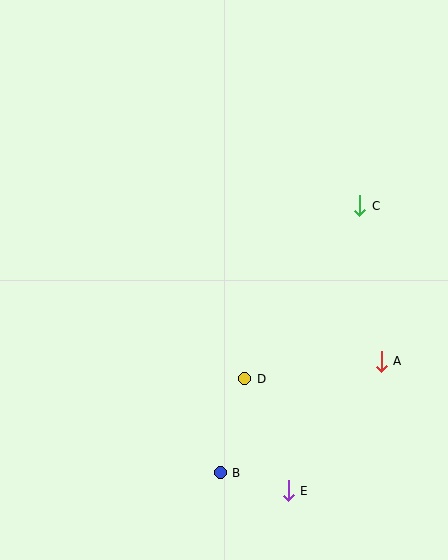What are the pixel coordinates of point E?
Point E is at (288, 491).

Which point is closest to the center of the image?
Point D at (245, 379) is closest to the center.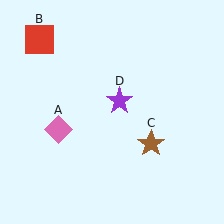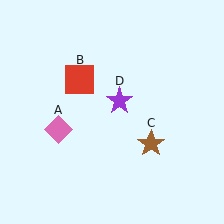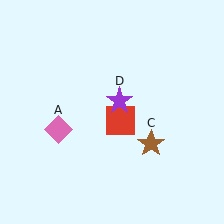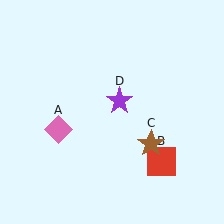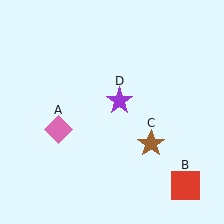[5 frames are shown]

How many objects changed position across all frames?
1 object changed position: red square (object B).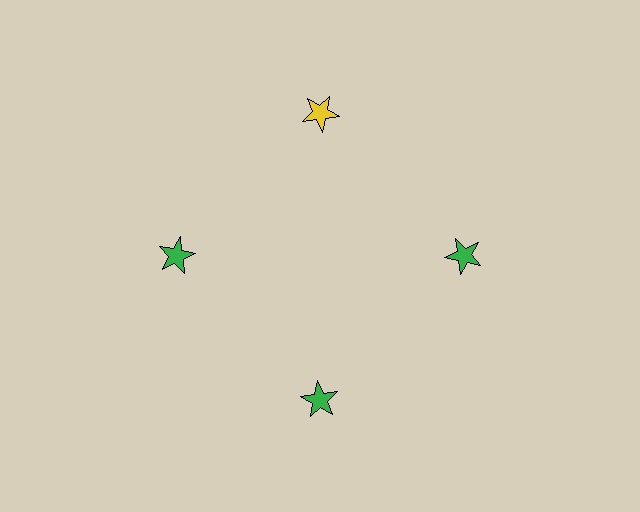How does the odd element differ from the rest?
It has a different color: yellow instead of green.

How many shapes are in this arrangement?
There are 4 shapes arranged in a ring pattern.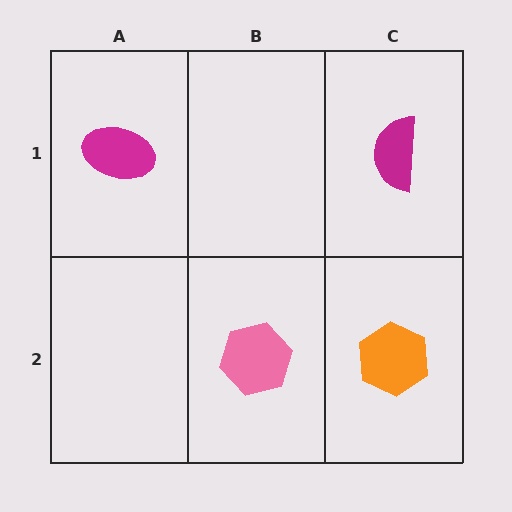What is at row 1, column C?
A magenta semicircle.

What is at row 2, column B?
A pink hexagon.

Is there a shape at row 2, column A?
No, that cell is empty.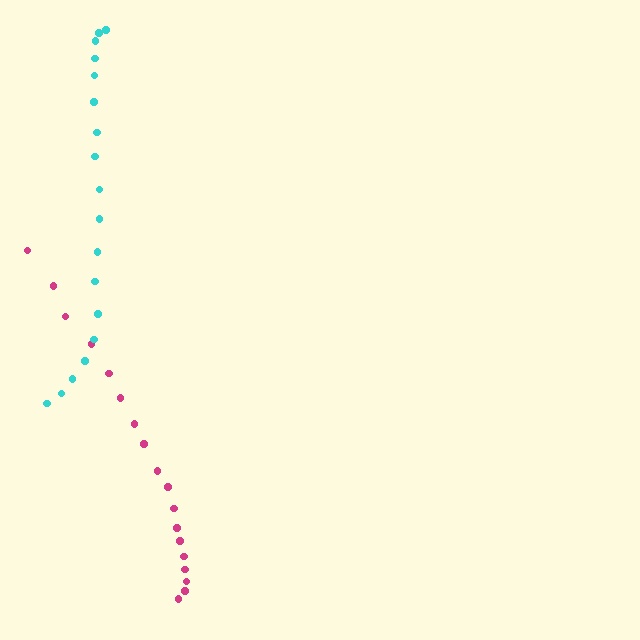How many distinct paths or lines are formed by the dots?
There are 2 distinct paths.